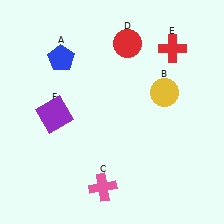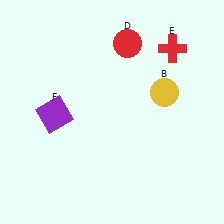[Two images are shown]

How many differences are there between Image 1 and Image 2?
There are 2 differences between the two images.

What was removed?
The blue pentagon (A), the pink cross (C) were removed in Image 2.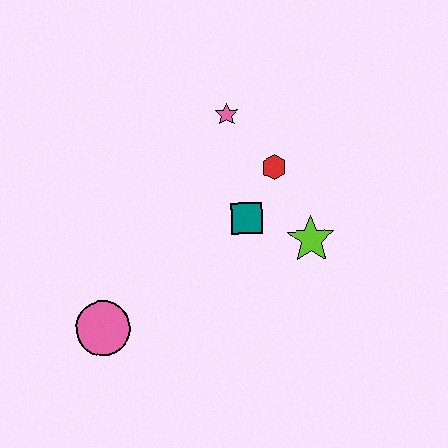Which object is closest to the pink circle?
The teal square is closest to the pink circle.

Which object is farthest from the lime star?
The pink circle is farthest from the lime star.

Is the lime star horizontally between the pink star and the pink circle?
No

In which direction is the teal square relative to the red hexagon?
The teal square is below the red hexagon.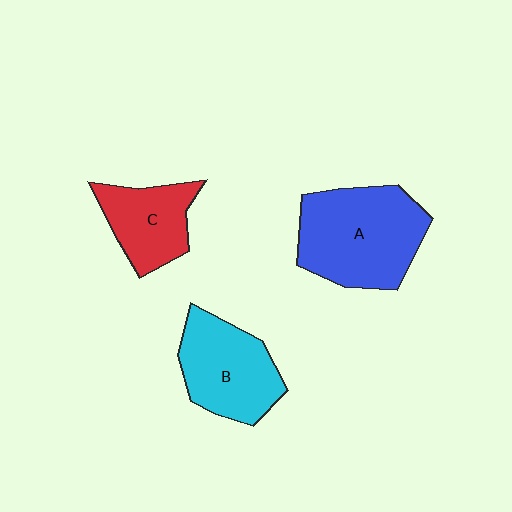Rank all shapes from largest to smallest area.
From largest to smallest: A (blue), B (cyan), C (red).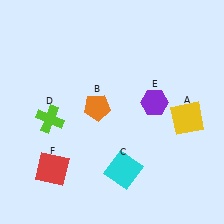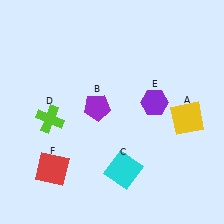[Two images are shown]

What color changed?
The pentagon (B) changed from orange in Image 1 to purple in Image 2.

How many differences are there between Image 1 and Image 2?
There is 1 difference between the two images.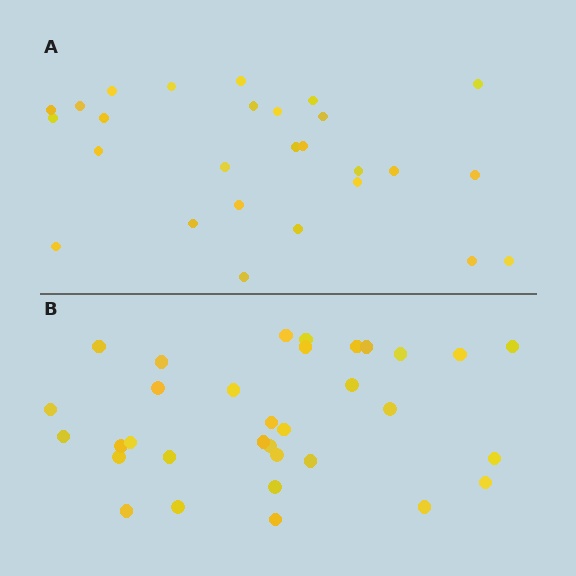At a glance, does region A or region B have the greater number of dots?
Region B (the bottom region) has more dots.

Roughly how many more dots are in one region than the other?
Region B has about 6 more dots than region A.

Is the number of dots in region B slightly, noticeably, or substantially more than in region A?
Region B has only slightly more — the two regions are fairly close. The ratio is roughly 1.2 to 1.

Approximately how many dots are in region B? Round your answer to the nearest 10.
About 30 dots. (The exact count is 33, which rounds to 30.)